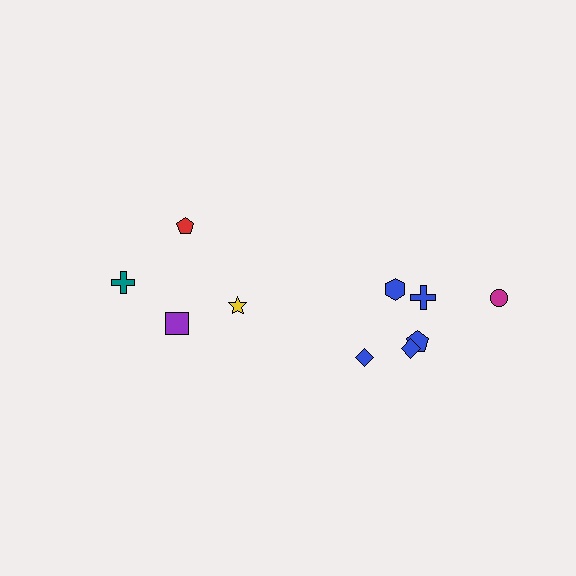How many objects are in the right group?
There are 6 objects.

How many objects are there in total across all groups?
There are 10 objects.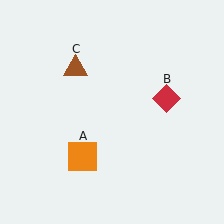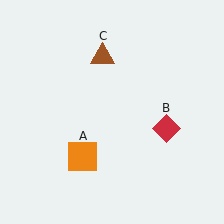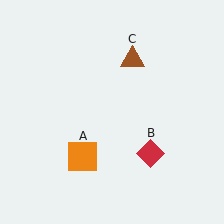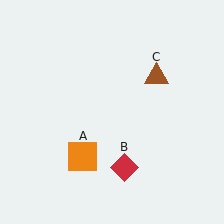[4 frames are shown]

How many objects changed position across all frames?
2 objects changed position: red diamond (object B), brown triangle (object C).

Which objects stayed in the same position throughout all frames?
Orange square (object A) remained stationary.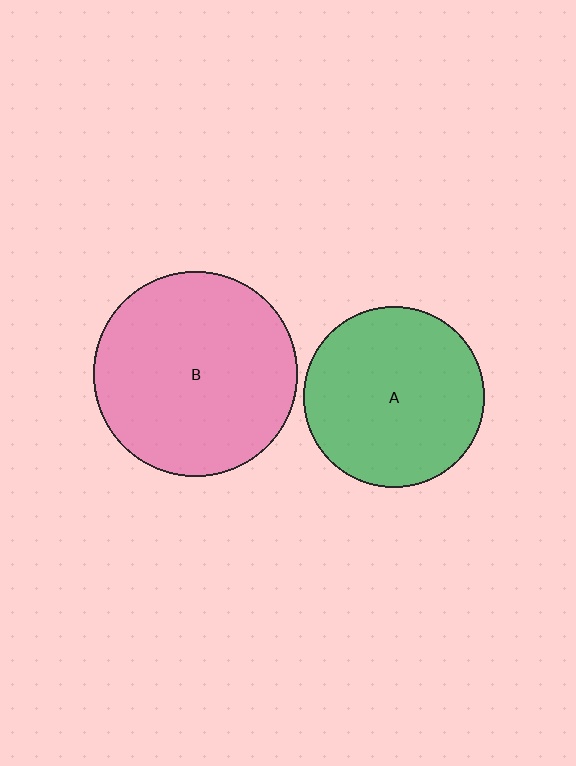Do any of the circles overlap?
No, none of the circles overlap.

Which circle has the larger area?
Circle B (pink).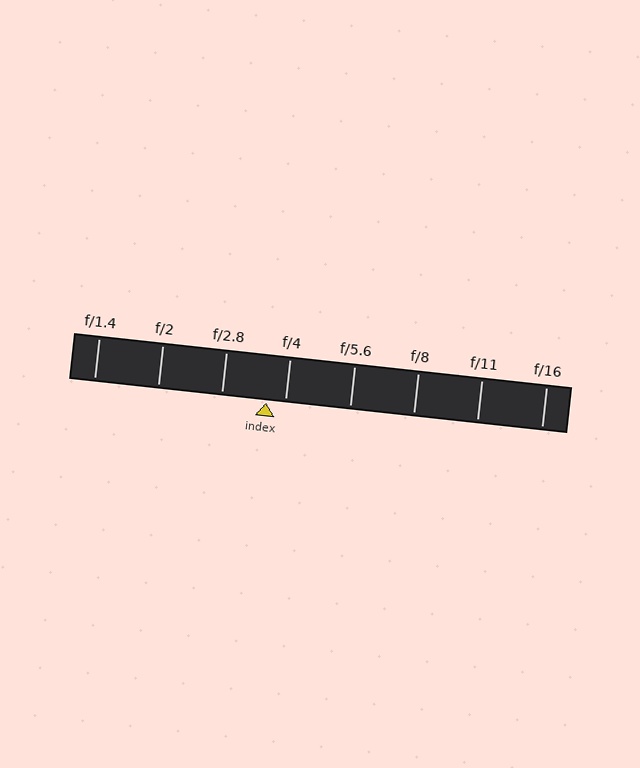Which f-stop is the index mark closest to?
The index mark is closest to f/4.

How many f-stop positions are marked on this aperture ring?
There are 8 f-stop positions marked.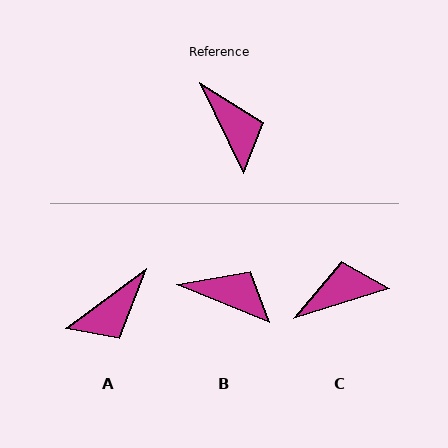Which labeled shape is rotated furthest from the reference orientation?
C, about 82 degrees away.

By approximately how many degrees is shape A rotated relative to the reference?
Approximately 79 degrees clockwise.